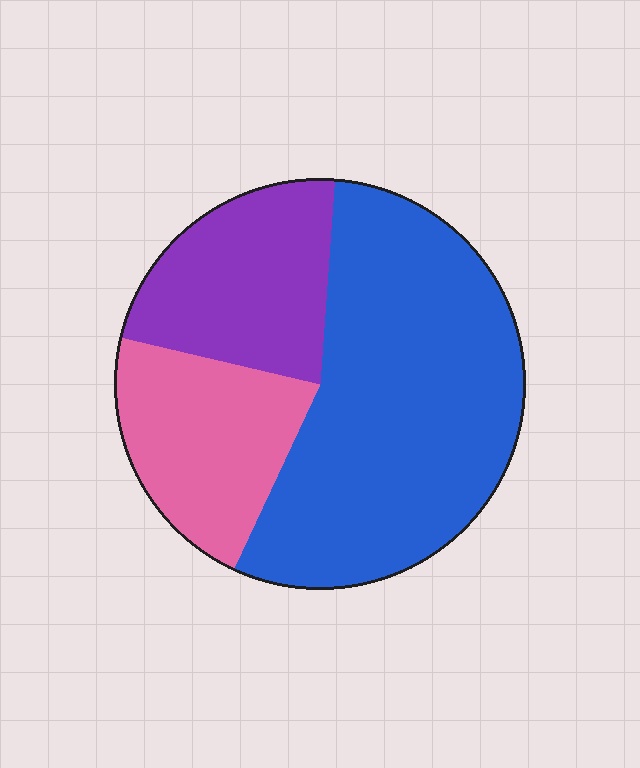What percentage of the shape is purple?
Purple covers around 25% of the shape.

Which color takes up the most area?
Blue, at roughly 55%.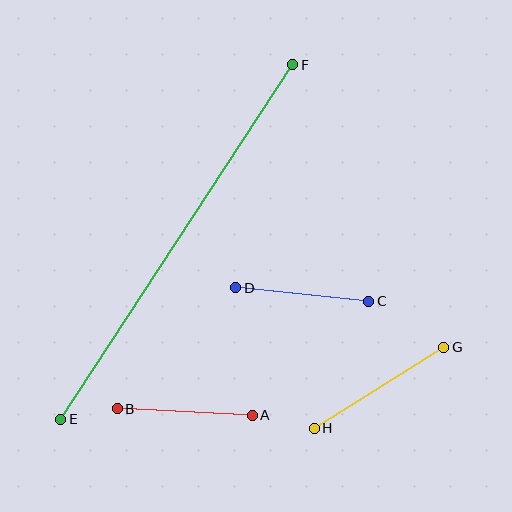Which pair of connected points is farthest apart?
Points E and F are farthest apart.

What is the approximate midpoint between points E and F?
The midpoint is at approximately (177, 242) pixels.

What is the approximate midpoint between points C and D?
The midpoint is at approximately (302, 295) pixels.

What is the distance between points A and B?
The distance is approximately 135 pixels.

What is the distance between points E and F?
The distance is approximately 424 pixels.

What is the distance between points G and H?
The distance is approximately 153 pixels.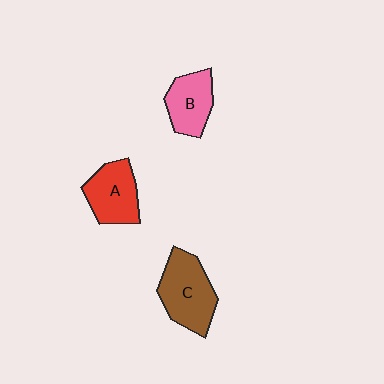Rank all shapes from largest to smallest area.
From largest to smallest: C (brown), A (red), B (pink).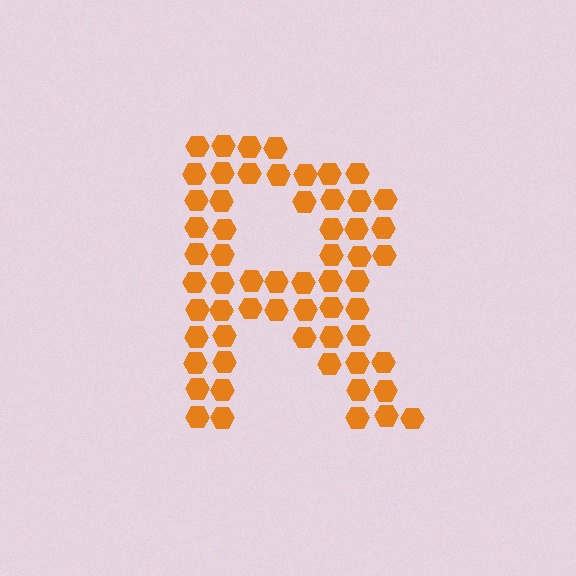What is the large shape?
The large shape is the letter R.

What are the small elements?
The small elements are hexagons.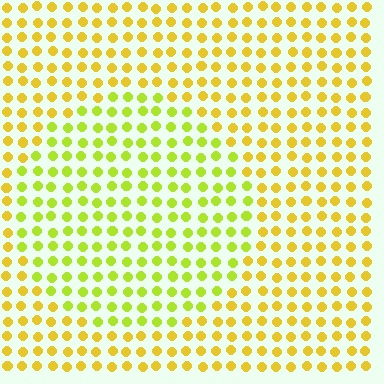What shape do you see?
I see a circle.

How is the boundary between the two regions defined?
The boundary is defined purely by a slight shift in hue (about 30 degrees). Spacing, size, and orientation are identical on both sides.